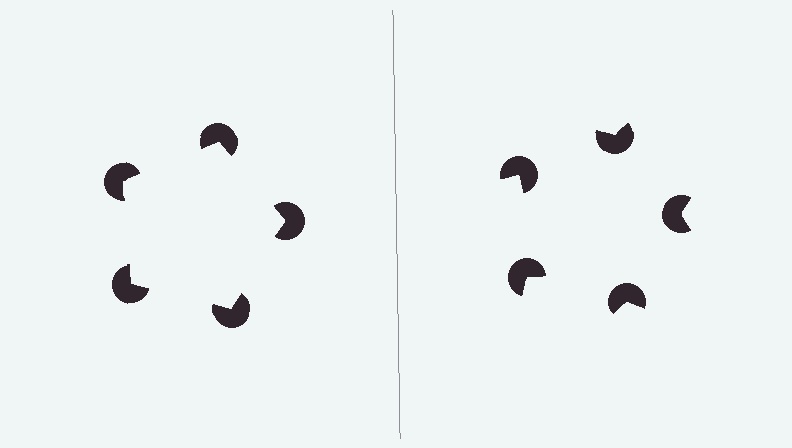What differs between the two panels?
The pac-man discs are positioned identically on both sides; only the wedge orientations differ. On the left they align to a pentagon; on the right they are misaligned.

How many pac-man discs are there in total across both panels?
10 — 5 on each side.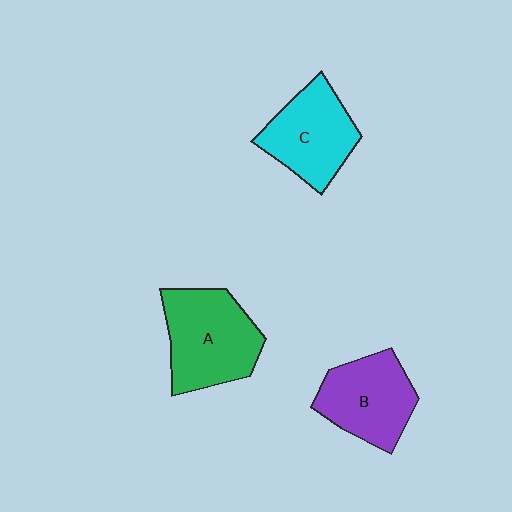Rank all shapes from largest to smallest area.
From largest to smallest: A (green), C (cyan), B (purple).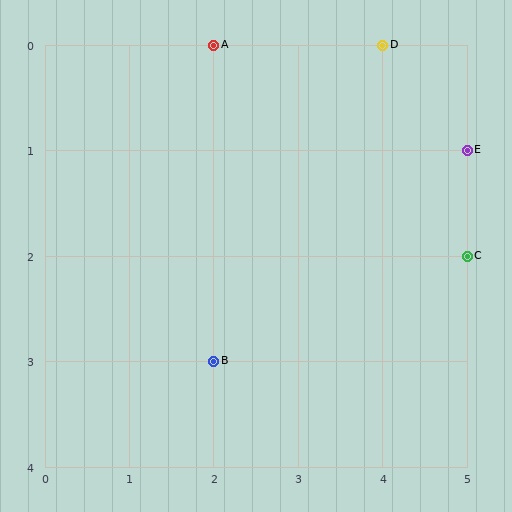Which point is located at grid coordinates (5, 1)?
Point E is at (5, 1).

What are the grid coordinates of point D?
Point D is at grid coordinates (4, 0).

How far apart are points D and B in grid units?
Points D and B are 2 columns and 3 rows apart (about 3.6 grid units diagonally).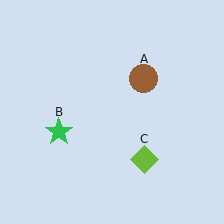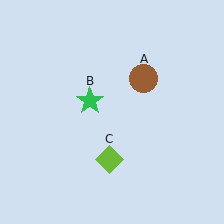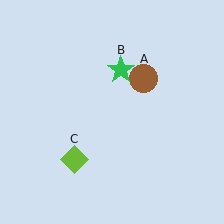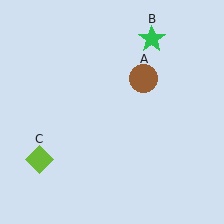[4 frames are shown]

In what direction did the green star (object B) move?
The green star (object B) moved up and to the right.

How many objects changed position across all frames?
2 objects changed position: green star (object B), lime diamond (object C).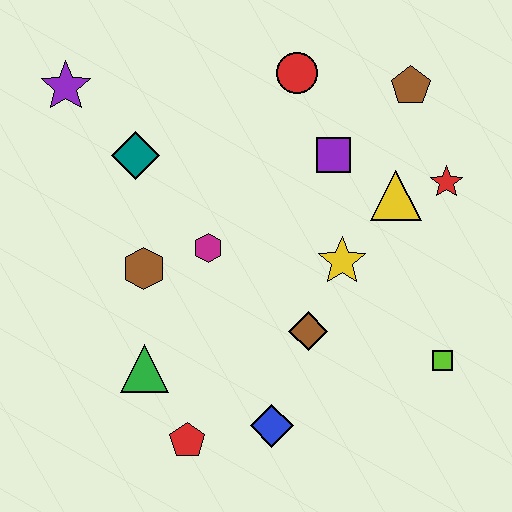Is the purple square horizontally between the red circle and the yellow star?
Yes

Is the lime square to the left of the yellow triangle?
No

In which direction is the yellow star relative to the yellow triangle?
The yellow star is below the yellow triangle.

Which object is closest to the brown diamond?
The yellow star is closest to the brown diamond.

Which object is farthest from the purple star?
The lime square is farthest from the purple star.